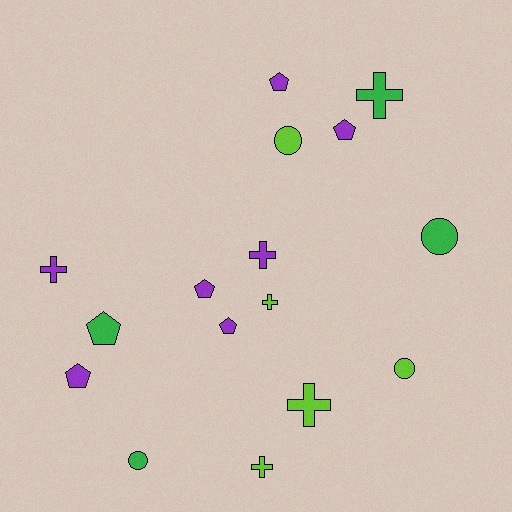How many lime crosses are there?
There are 3 lime crosses.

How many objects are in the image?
There are 16 objects.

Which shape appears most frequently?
Pentagon, with 6 objects.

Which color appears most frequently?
Purple, with 7 objects.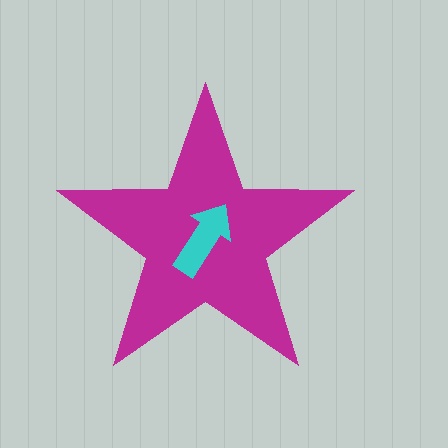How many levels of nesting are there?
2.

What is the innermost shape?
The cyan arrow.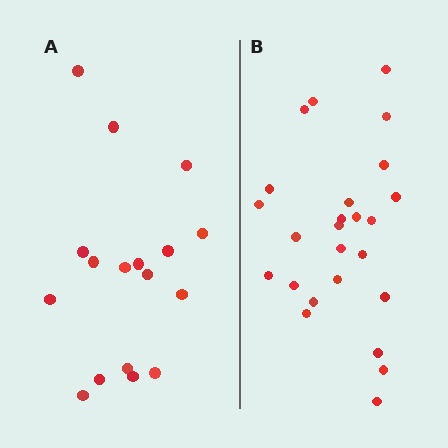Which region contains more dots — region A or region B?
Region B (the right region) has more dots.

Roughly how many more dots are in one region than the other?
Region B has roughly 8 or so more dots than region A.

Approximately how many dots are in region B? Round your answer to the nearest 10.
About 20 dots. (The exact count is 25, which rounds to 20.)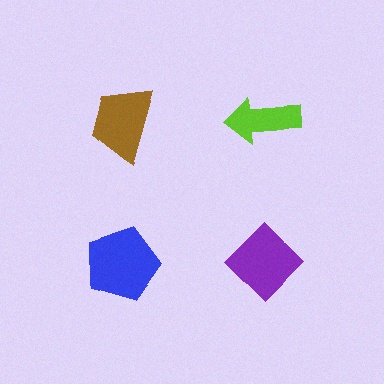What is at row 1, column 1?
A brown trapezoid.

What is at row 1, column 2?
A lime arrow.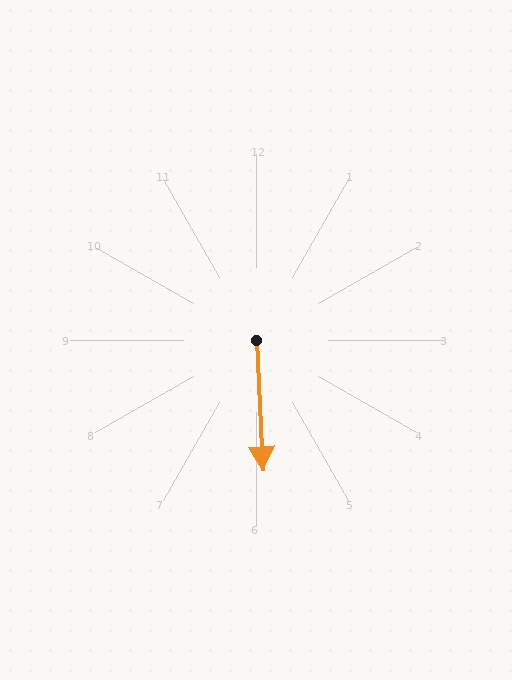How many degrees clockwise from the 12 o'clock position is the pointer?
Approximately 177 degrees.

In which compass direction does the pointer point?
South.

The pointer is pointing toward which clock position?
Roughly 6 o'clock.